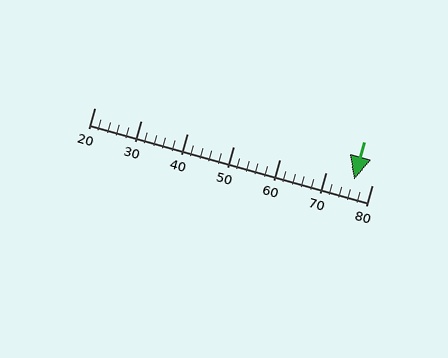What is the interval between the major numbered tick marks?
The major tick marks are spaced 10 units apart.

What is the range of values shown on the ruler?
The ruler shows values from 20 to 80.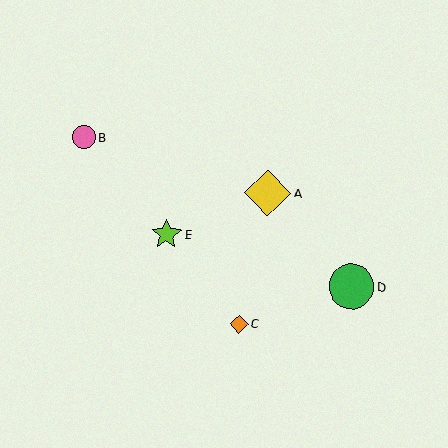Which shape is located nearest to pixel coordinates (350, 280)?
The green circle (labeled D) at (351, 287) is nearest to that location.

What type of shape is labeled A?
Shape A is a yellow diamond.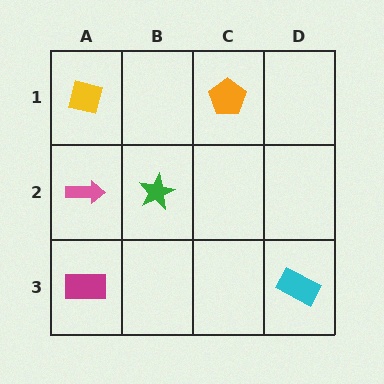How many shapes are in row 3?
2 shapes.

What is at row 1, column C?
An orange pentagon.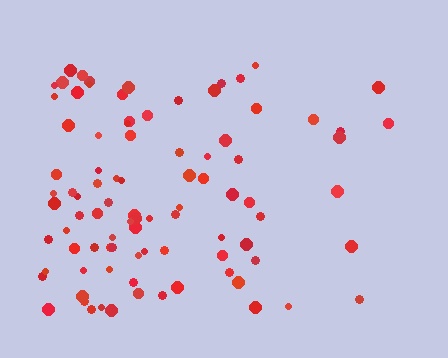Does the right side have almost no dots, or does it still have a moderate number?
Still a moderate number, just noticeably fewer than the left.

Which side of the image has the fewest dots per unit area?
The right.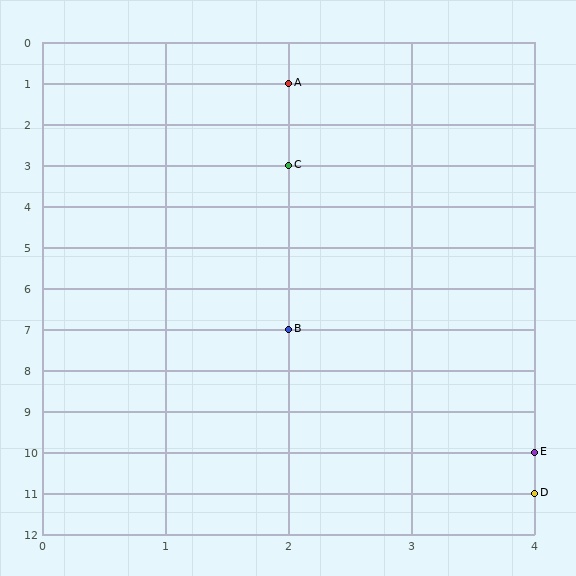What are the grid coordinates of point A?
Point A is at grid coordinates (2, 1).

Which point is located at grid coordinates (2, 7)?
Point B is at (2, 7).